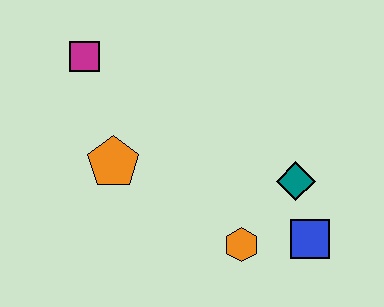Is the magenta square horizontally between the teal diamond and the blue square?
No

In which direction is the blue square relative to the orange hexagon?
The blue square is to the right of the orange hexagon.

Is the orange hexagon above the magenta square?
No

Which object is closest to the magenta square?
The orange pentagon is closest to the magenta square.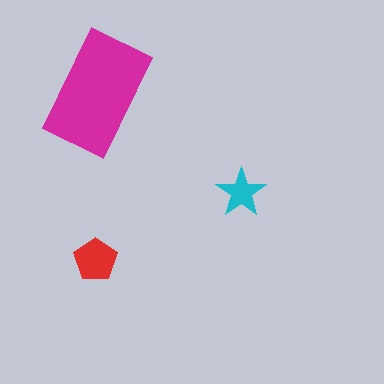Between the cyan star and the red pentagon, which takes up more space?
The red pentagon.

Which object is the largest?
The magenta rectangle.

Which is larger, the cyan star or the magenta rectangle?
The magenta rectangle.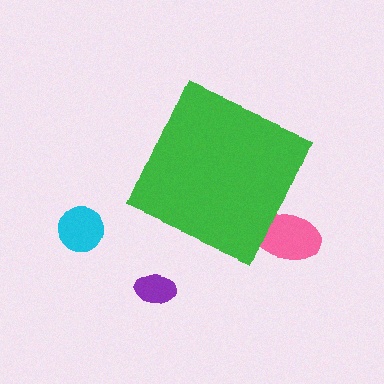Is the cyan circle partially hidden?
No, the cyan circle is fully visible.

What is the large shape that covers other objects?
A green diamond.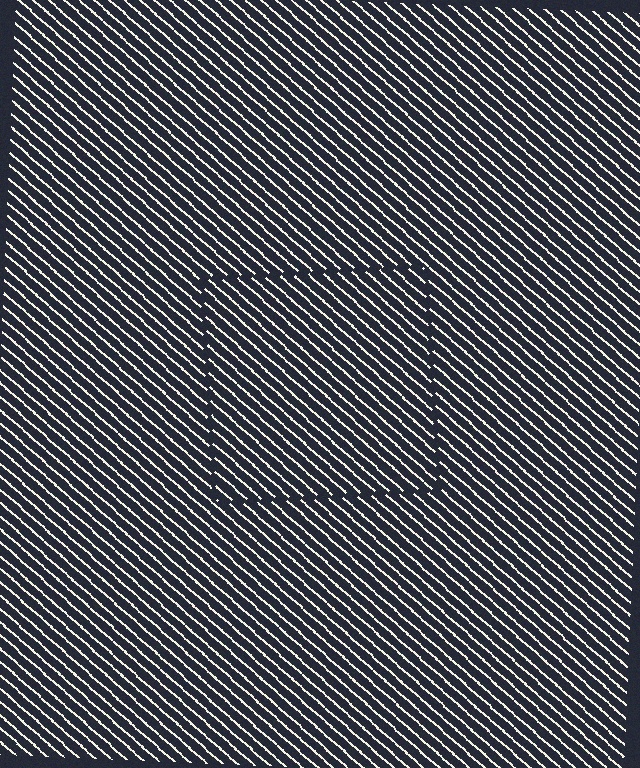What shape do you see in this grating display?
An illusory square. The interior of the shape contains the same grating, shifted by half a period — the contour is defined by the phase discontinuity where line-ends from the inner and outer gratings abut.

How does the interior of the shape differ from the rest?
The interior of the shape contains the same grating, shifted by half a period — the contour is defined by the phase discontinuity where line-ends from the inner and outer gratings abut.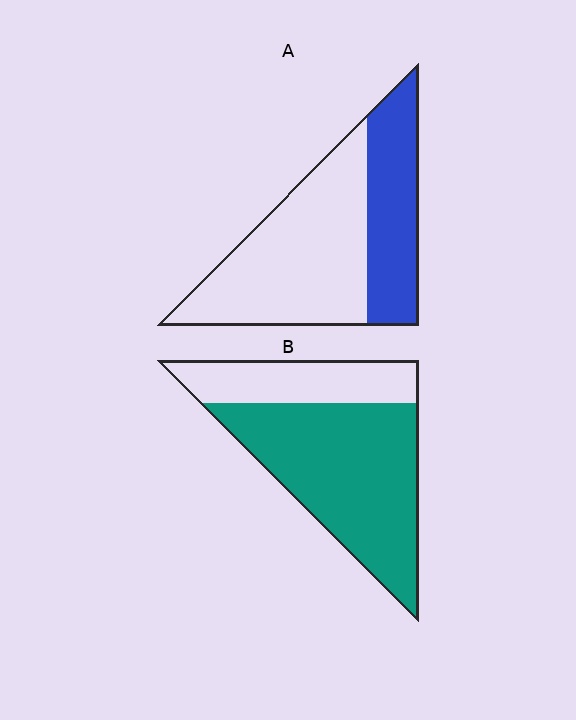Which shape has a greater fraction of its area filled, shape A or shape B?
Shape B.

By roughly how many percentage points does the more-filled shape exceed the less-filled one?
By roughly 35 percentage points (B over A).